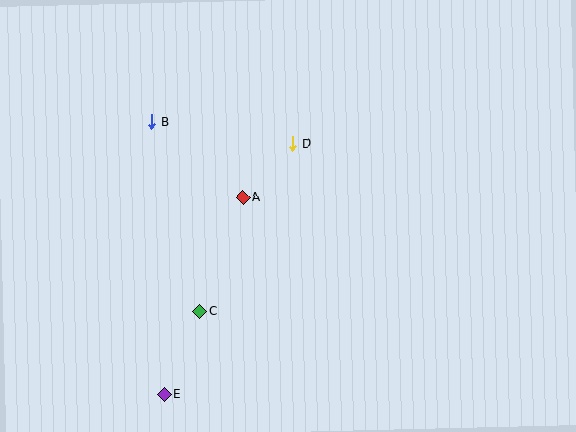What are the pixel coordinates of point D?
Point D is at (293, 143).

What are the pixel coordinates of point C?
Point C is at (200, 311).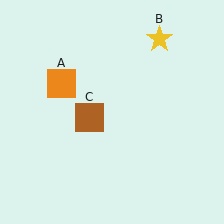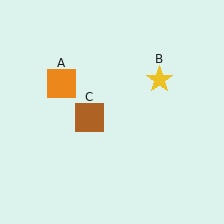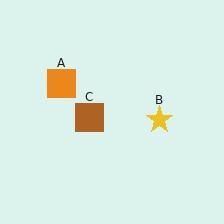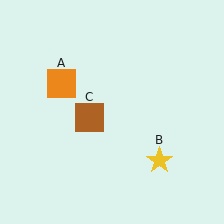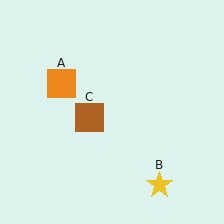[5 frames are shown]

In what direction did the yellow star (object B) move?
The yellow star (object B) moved down.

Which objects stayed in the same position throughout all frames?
Orange square (object A) and brown square (object C) remained stationary.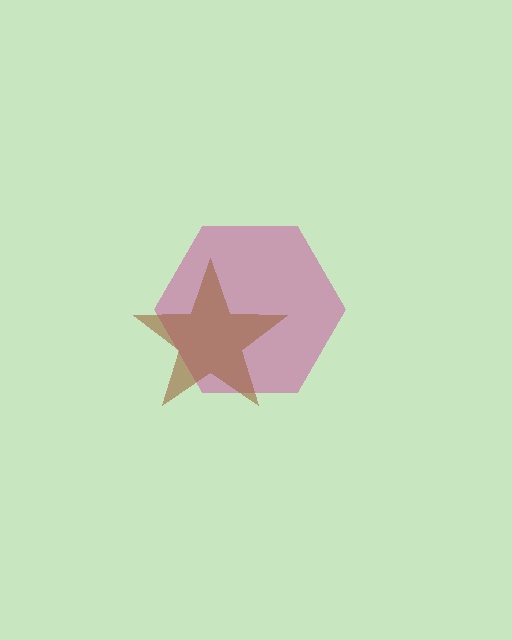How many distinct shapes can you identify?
There are 2 distinct shapes: a magenta hexagon, a brown star.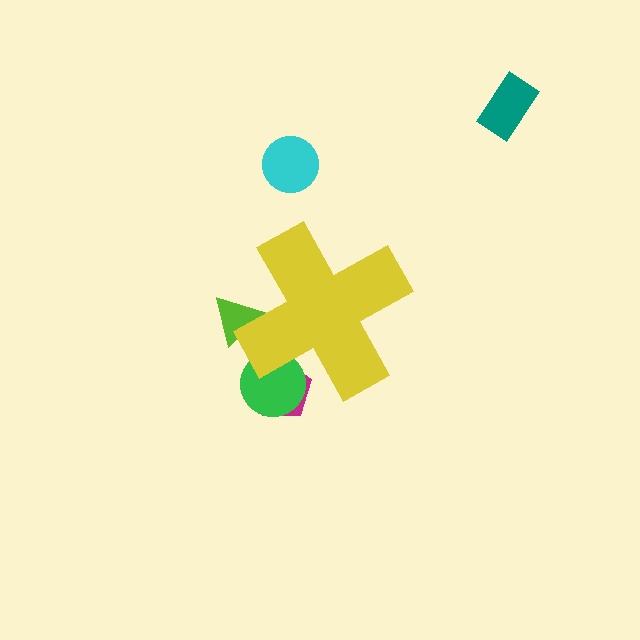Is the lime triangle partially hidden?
Yes, the lime triangle is partially hidden behind the yellow cross.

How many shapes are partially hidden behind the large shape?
3 shapes are partially hidden.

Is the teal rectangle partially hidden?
No, the teal rectangle is fully visible.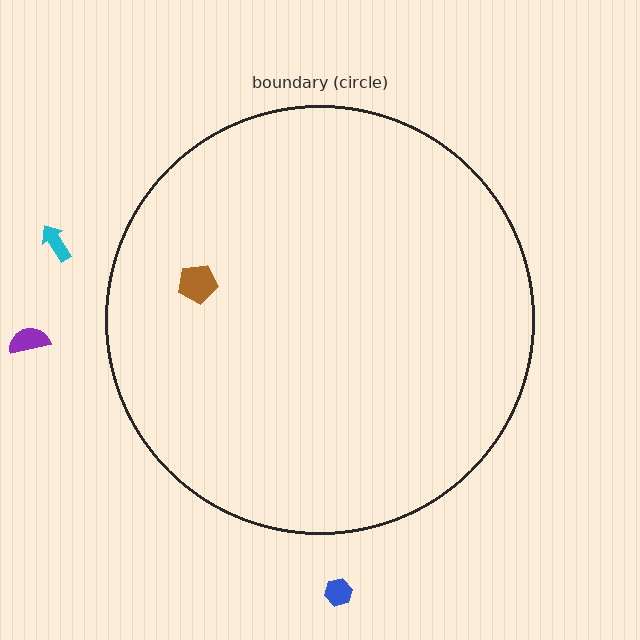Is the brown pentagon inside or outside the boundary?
Inside.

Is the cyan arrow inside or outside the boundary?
Outside.